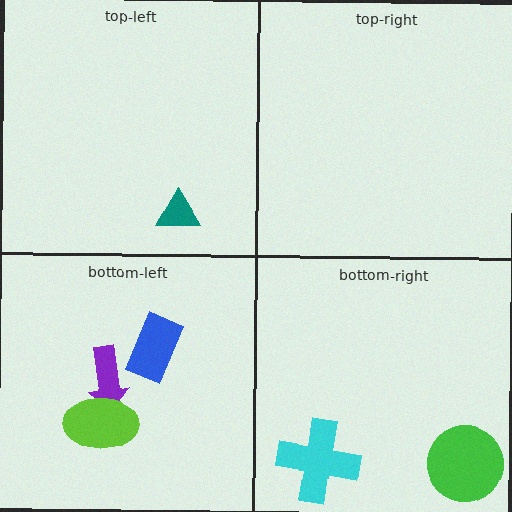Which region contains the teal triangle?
The top-left region.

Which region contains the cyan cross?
The bottom-right region.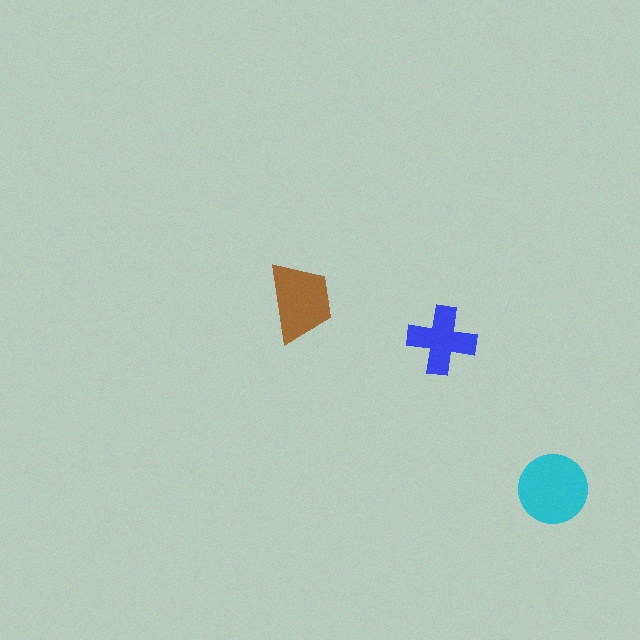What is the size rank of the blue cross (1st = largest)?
3rd.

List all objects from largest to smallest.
The cyan circle, the brown trapezoid, the blue cross.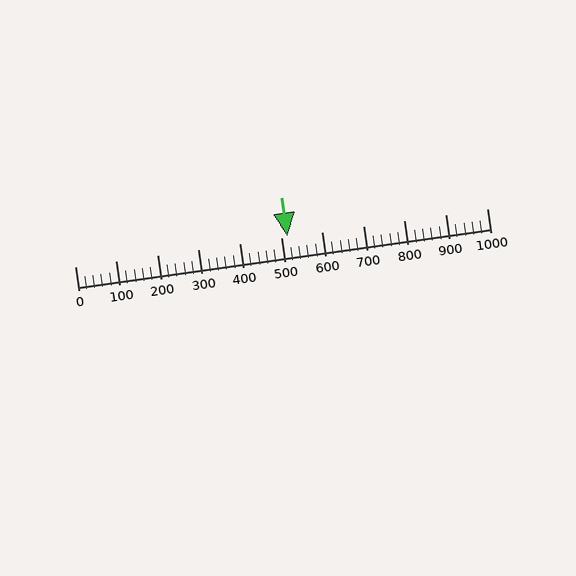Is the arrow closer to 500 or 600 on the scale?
The arrow is closer to 500.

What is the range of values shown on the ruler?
The ruler shows values from 0 to 1000.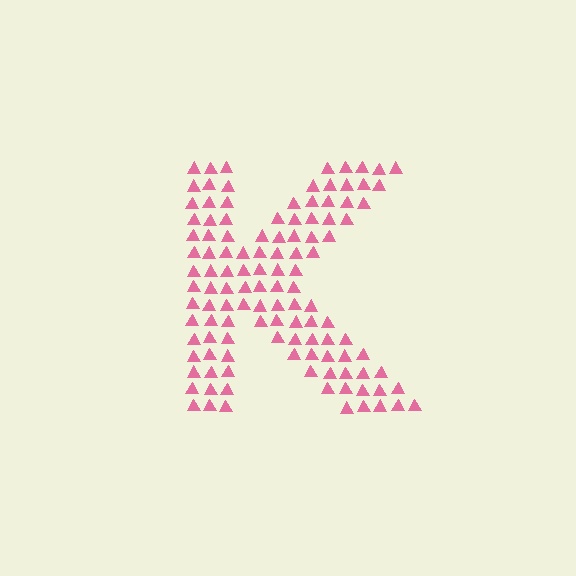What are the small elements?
The small elements are triangles.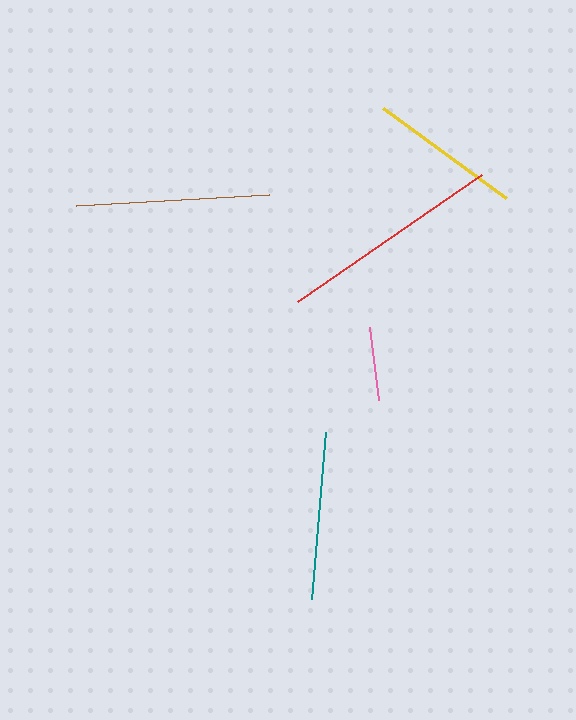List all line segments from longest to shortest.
From longest to shortest: red, brown, teal, yellow, pink.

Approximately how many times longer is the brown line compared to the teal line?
The brown line is approximately 1.2 times the length of the teal line.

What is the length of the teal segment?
The teal segment is approximately 167 pixels long.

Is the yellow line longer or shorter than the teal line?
The teal line is longer than the yellow line.